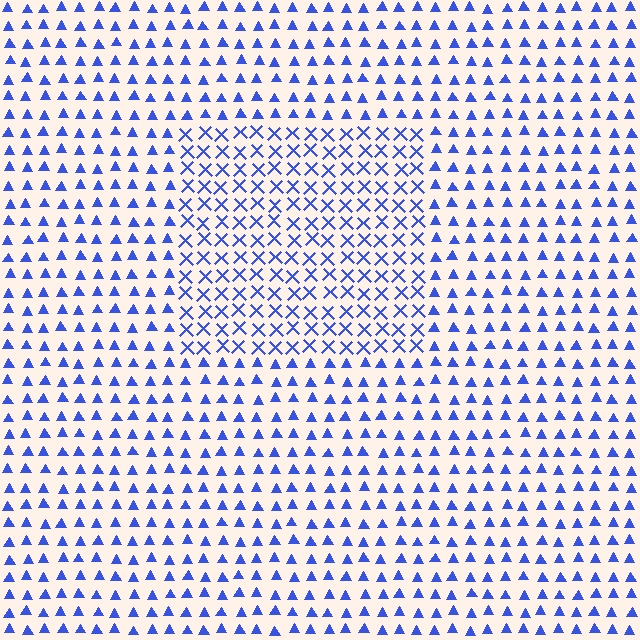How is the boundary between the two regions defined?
The boundary is defined by a change in element shape: X marks inside vs. triangles outside. All elements share the same color and spacing.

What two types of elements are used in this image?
The image uses X marks inside the rectangle region and triangles outside it.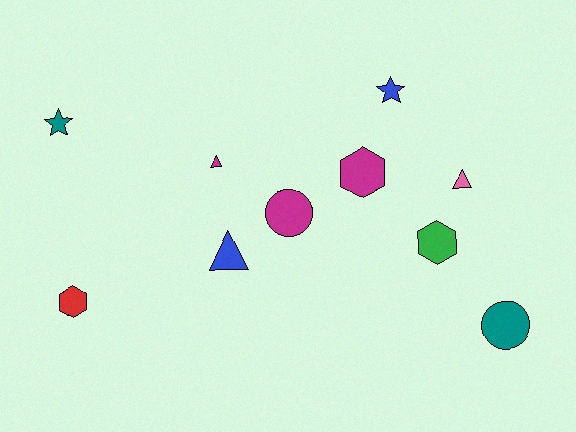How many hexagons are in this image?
There are 3 hexagons.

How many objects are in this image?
There are 10 objects.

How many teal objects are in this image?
There are 2 teal objects.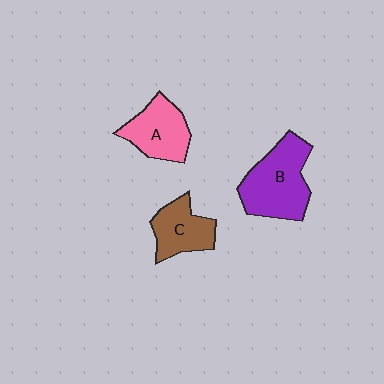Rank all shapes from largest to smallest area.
From largest to smallest: B (purple), A (pink), C (brown).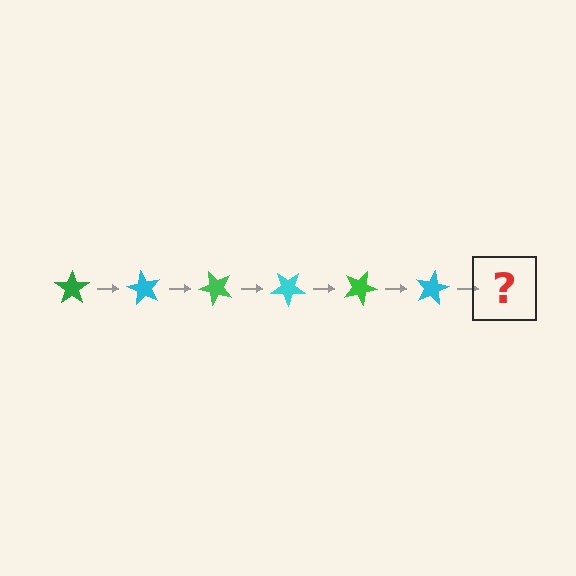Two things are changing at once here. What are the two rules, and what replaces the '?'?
The two rules are that it rotates 60 degrees each step and the color cycles through green and cyan. The '?' should be a green star, rotated 360 degrees from the start.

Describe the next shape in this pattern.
It should be a green star, rotated 360 degrees from the start.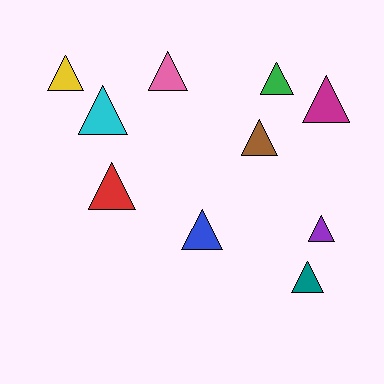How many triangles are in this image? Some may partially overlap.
There are 10 triangles.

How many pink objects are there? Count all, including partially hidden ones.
There is 1 pink object.